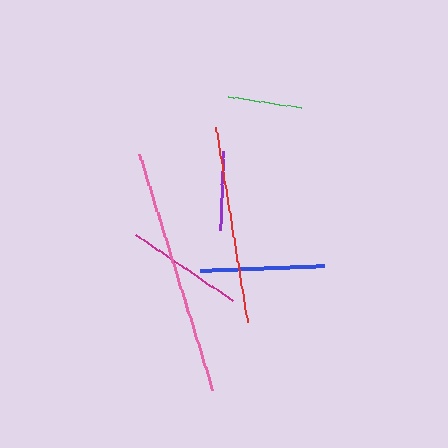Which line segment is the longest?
The pink line is the longest at approximately 246 pixels.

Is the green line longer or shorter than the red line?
The red line is longer than the green line.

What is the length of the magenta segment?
The magenta segment is approximately 117 pixels long.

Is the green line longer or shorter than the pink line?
The pink line is longer than the green line.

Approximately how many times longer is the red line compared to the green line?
The red line is approximately 2.7 times the length of the green line.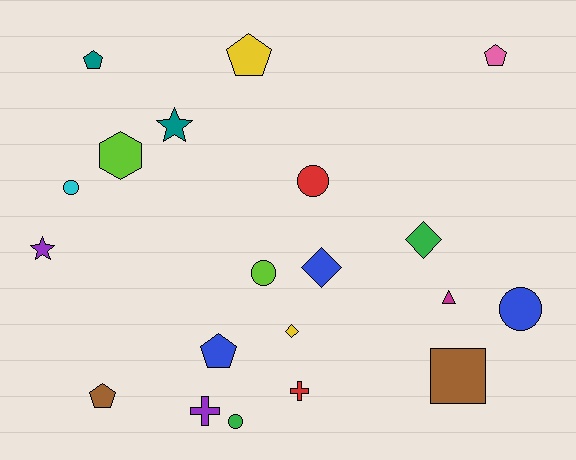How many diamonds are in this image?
There are 3 diamonds.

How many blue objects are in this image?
There are 3 blue objects.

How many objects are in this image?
There are 20 objects.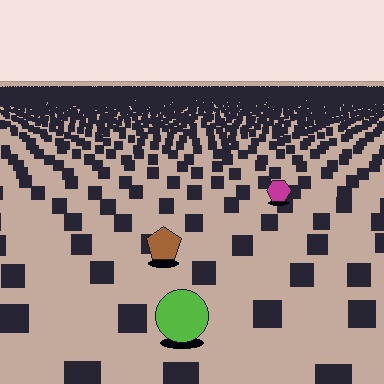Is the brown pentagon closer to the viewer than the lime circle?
No. The lime circle is closer — you can tell from the texture gradient: the ground texture is coarser near it.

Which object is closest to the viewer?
The lime circle is closest. The texture marks near it are larger and more spread out.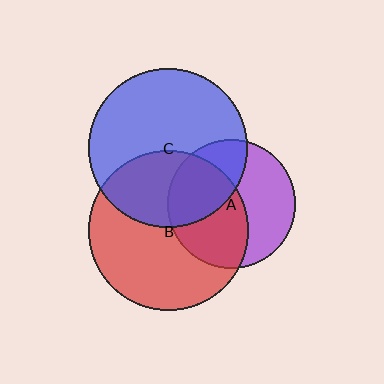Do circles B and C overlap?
Yes.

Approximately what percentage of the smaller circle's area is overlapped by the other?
Approximately 35%.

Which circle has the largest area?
Circle B (red).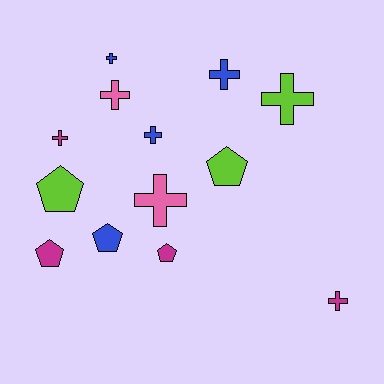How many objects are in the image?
There are 13 objects.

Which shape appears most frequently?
Cross, with 8 objects.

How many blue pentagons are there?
There is 1 blue pentagon.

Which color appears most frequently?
Magenta, with 4 objects.